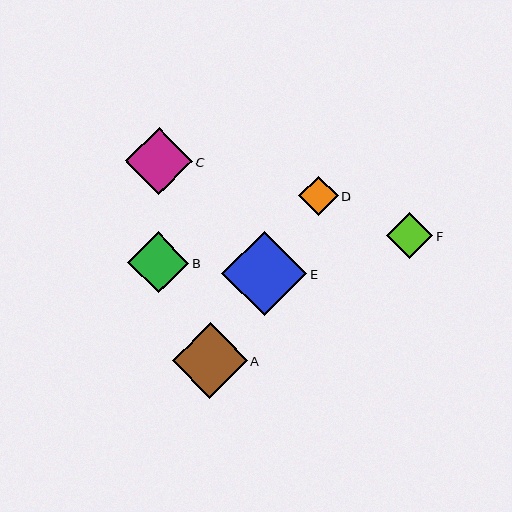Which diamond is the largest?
Diamond E is the largest with a size of approximately 85 pixels.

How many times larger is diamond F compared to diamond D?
Diamond F is approximately 1.2 times the size of diamond D.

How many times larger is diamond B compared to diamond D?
Diamond B is approximately 1.5 times the size of diamond D.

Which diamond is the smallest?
Diamond D is the smallest with a size of approximately 40 pixels.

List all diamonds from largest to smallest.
From largest to smallest: E, A, C, B, F, D.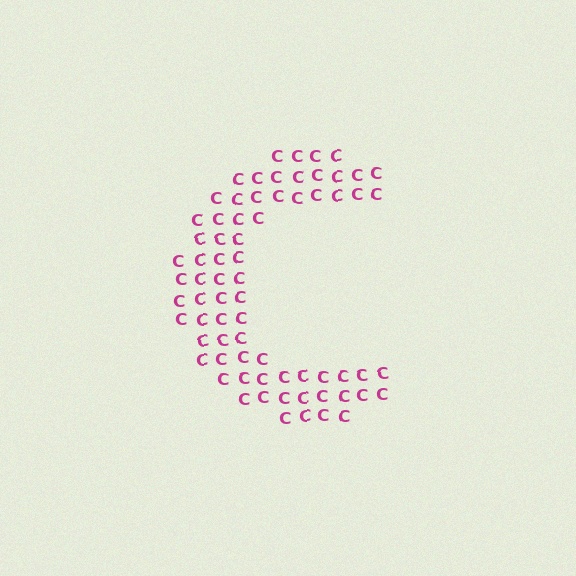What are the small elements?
The small elements are letter C's.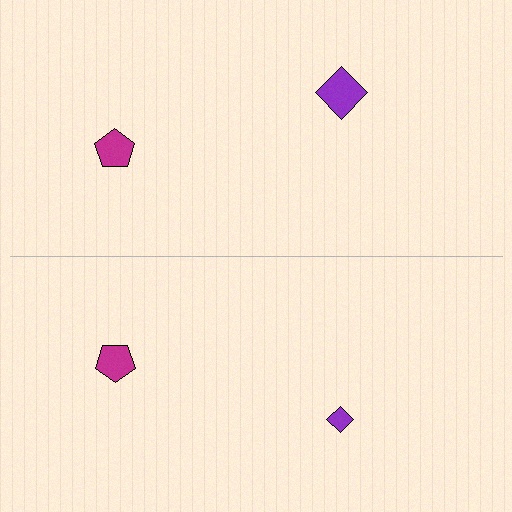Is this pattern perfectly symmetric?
No, the pattern is not perfectly symmetric. The purple diamond on the bottom side has a different size than its mirror counterpart.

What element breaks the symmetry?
The purple diamond on the bottom side has a different size than its mirror counterpart.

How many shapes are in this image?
There are 4 shapes in this image.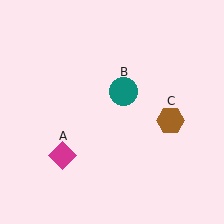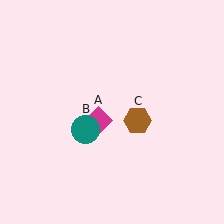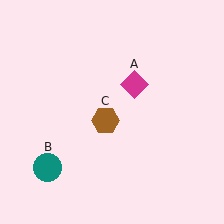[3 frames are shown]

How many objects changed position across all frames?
3 objects changed position: magenta diamond (object A), teal circle (object B), brown hexagon (object C).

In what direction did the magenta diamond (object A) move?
The magenta diamond (object A) moved up and to the right.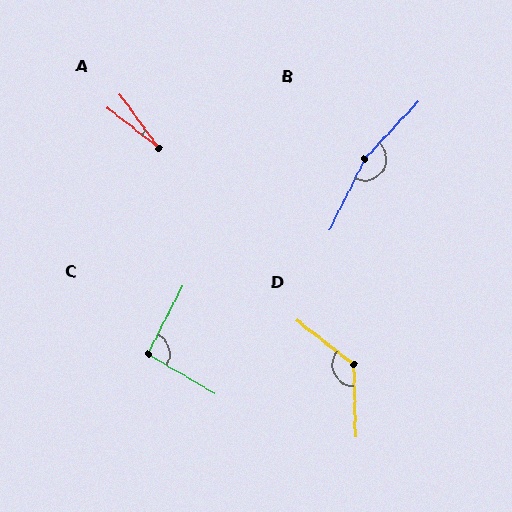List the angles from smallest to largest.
A (16°), C (93°), D (129°), B (163°).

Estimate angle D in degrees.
Approximately 129 degrees.